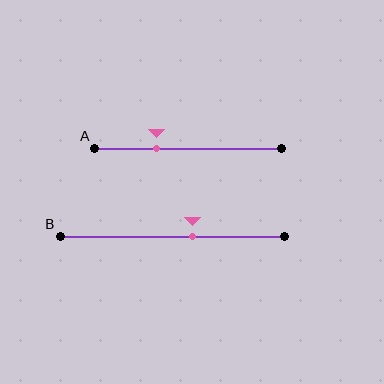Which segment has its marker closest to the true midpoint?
Segment B has its marker closest to the true midpoint.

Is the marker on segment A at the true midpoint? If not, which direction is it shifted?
No, the marker on segment A is shifted to the left by about 17% of the segment length.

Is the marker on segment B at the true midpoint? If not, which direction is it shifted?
No, the marker on segment B is shifted to the right by about 9% of the segment length.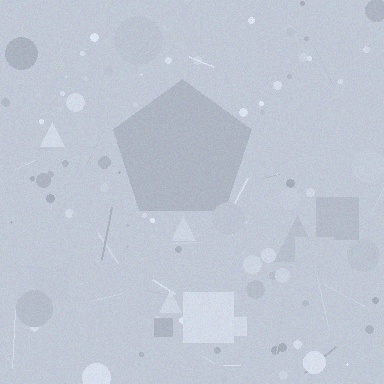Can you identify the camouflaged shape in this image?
The camouflaged shape is a pentagon.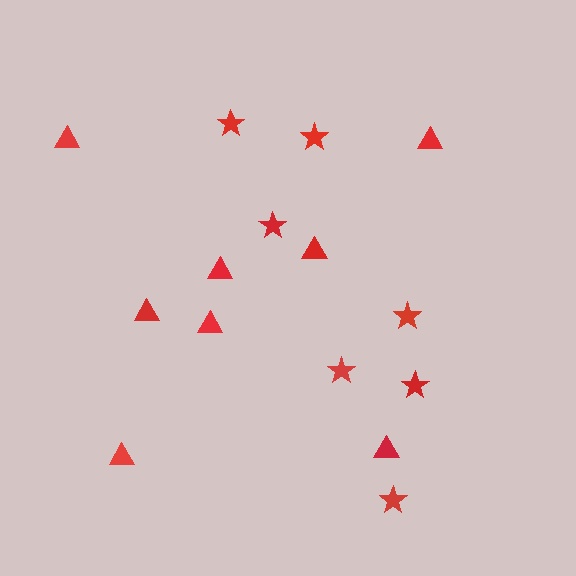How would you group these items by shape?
There are 2 groups: one group of triangles (8) and one group of stars (7).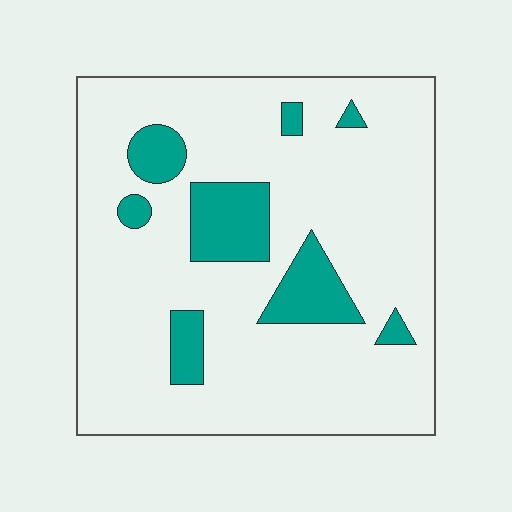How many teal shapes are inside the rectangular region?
8.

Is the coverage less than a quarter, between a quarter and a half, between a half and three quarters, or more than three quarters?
Less than a quarter.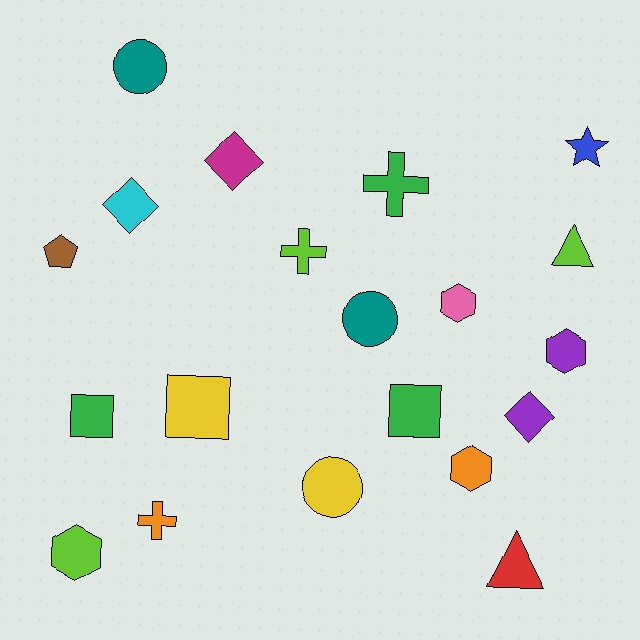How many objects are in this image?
There are 20 objects.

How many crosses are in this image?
There are 3 crosses.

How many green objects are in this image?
There are 3 green objects.